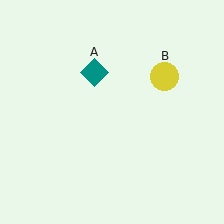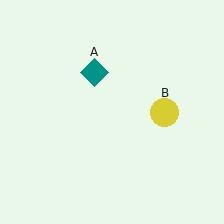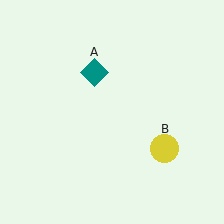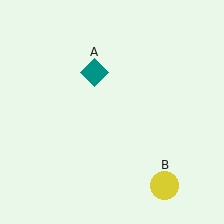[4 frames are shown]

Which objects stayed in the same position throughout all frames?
Teal diamond (object A) remained stationary.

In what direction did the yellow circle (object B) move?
The yellow circle (object B) moved down.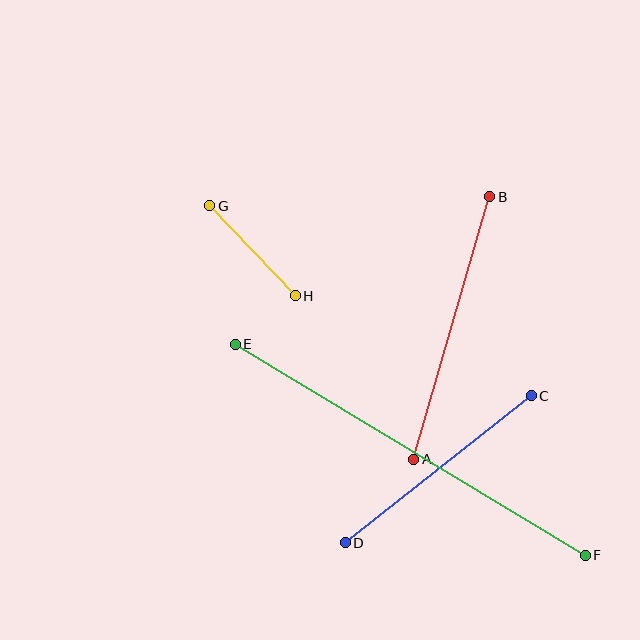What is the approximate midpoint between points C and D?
The midpoint is at approximately (438, 469) pixels.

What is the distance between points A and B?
The distance is approximately 273 pixels.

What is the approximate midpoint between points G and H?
The midpoint is at approximately (252, 251) pixels.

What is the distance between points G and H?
The distance is approximately 124 pixels.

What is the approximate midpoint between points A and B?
The midpoint is at approximately (452, 328) pixels.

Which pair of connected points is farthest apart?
Points E and F are farthest apart.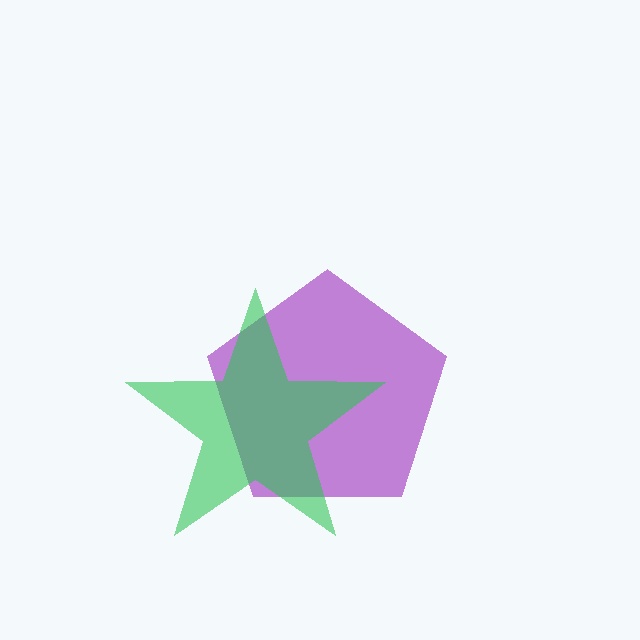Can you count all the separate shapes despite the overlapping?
Yes, there are 2 separate shapes.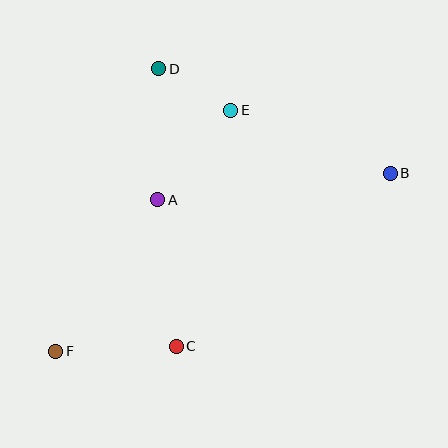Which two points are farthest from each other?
Points B and F are farthest from each other.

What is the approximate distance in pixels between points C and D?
The distance between C and D is approximately 278 pixels.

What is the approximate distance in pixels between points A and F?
The distance between A and F is approximately 182 pixels.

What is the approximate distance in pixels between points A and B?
The distance between A and B is approximately 234 pixels.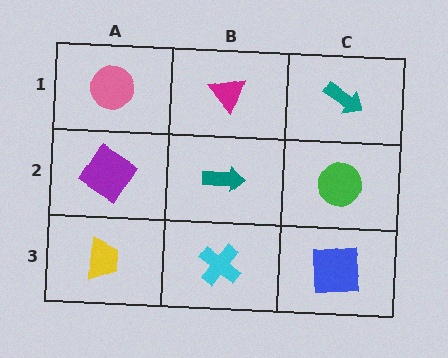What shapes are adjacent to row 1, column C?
A green circle (row 2, column C), a magenta triangle (row 1, column B).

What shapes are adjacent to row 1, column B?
A teal arrow (row 2, column B), a pink circle (row 1, column A), a teal arrow (row 1, column C).